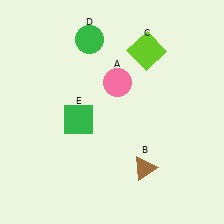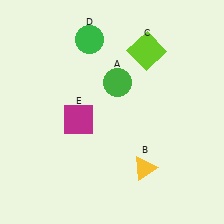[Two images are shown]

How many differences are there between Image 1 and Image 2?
There are 3 differences between the two images.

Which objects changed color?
A changed from pink to green. B changed from brown to yellow. E changed from green to magenta.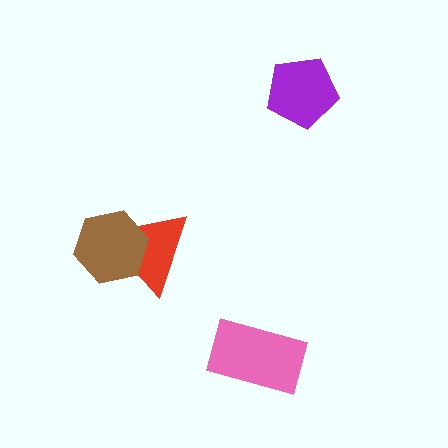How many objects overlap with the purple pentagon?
0 objects overlap with the purple pentagon.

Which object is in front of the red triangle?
The brown hexagon is in front of the red triangle.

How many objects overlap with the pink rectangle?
0 objects overlap with the pink rectangle.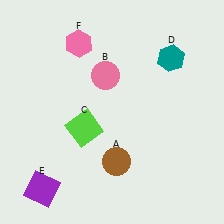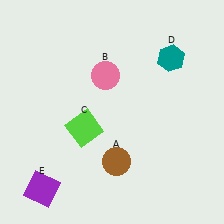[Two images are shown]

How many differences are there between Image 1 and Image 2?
There is 1 difference between the two images.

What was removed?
The pink hexagon (F) was removed in Image 2.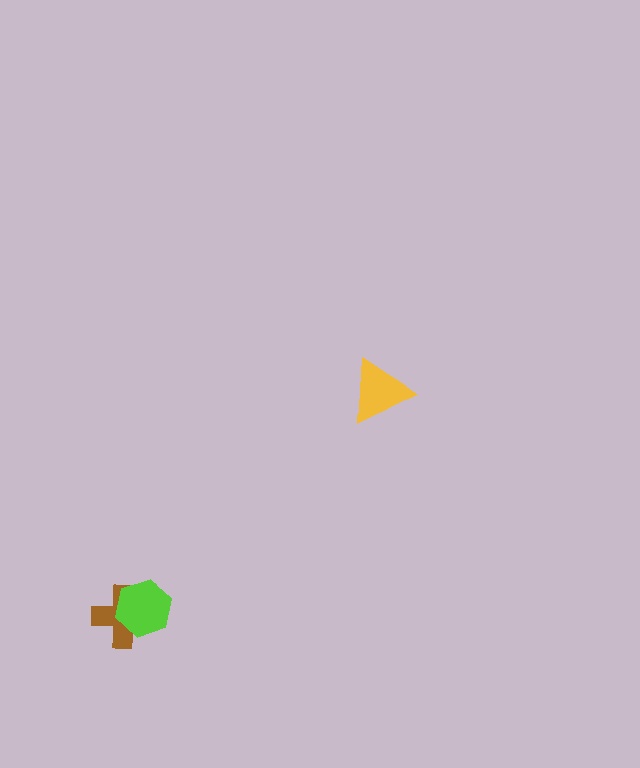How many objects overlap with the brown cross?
1 object overlaps with the brown cross.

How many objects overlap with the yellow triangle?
0 objects overlap with the yellow triangle.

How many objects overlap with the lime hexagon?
1 object overlaps with the lime hexagon.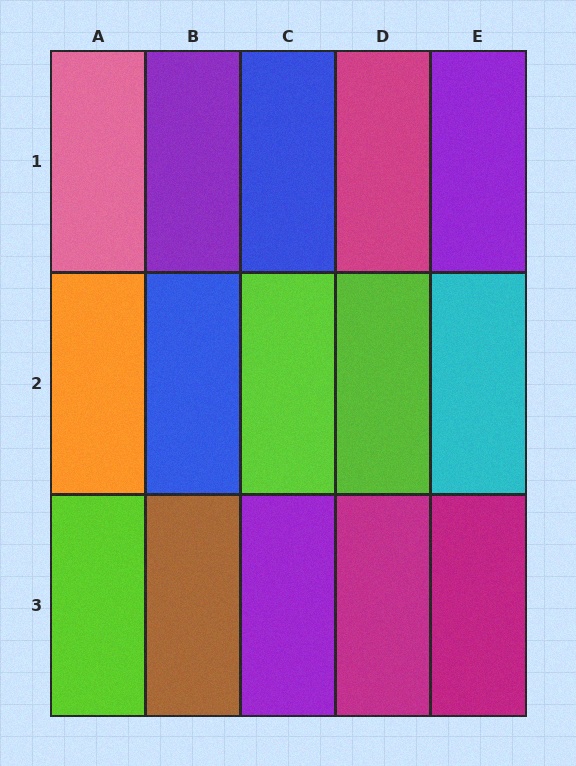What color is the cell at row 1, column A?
Pink.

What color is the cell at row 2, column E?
Cyan.